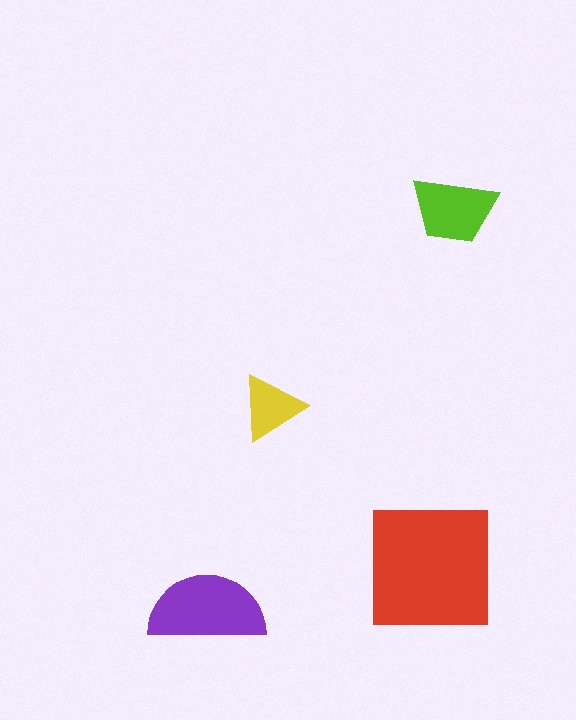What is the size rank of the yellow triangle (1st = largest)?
4th.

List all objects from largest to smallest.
The red square, the purple semicircle, the lime trapezoid, the yellow triangle.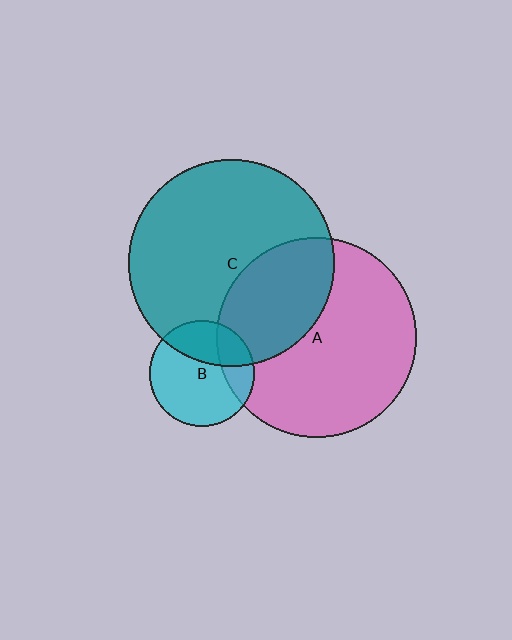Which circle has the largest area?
Circle C (teal).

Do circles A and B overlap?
Yes.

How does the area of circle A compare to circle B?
Approximately 3.6 times.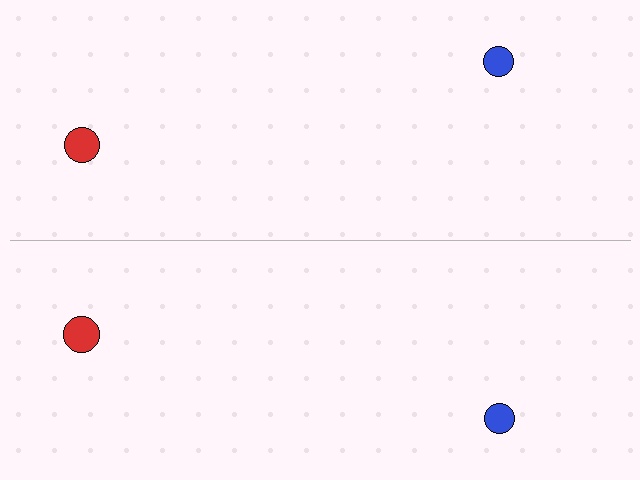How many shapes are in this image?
There are 4 shapes in this image.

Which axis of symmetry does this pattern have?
The pattern has a horizontal axis of symmetry running through the center of the image.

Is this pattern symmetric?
Yes, this pattern has bilateral (reflection) symmetry.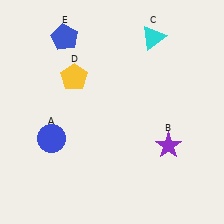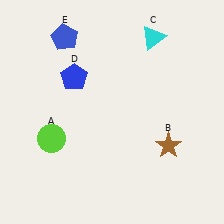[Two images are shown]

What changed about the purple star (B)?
In Image 1, B is purple. In Image 2, it changed to brown.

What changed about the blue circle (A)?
In Image 1, A is blue. In Image 2, it changed to lime.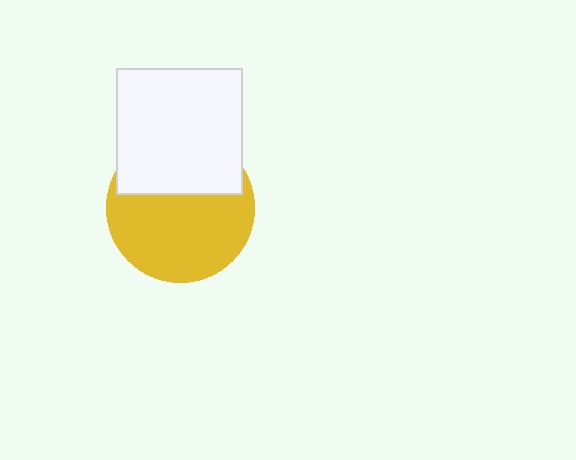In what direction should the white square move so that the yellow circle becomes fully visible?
The white square should move up. That is the shortest direction to clear the overlap and leave the yellow circle fully visible.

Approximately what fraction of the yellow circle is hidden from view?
Roughly 38% of the yellow circle is hidden behind the white square.